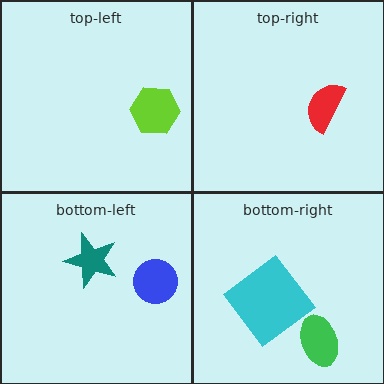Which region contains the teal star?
The bottom-left region.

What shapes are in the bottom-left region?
The teal star, the blue circle.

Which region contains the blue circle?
The bottom-left region.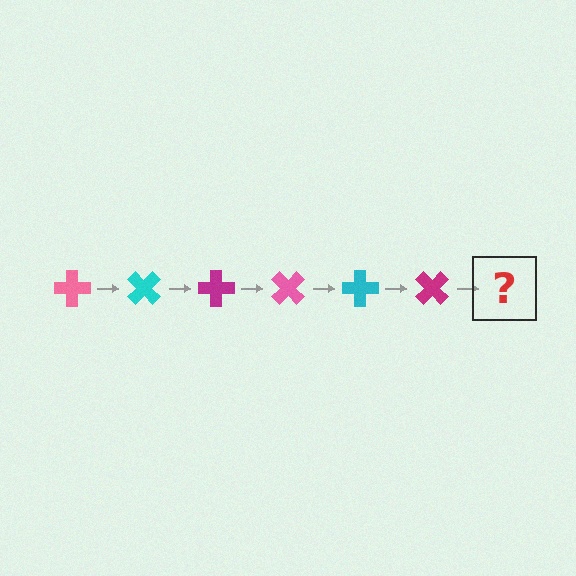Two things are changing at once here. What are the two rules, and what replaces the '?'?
The two rules are that it rotates 45 degrees each step and the color cycles through pink, cyan, and magenta. The '?' should be a pink cross, rotated 270 degrees from the start.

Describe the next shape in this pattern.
It should be a pink cross, rotated 270 degrees from the start.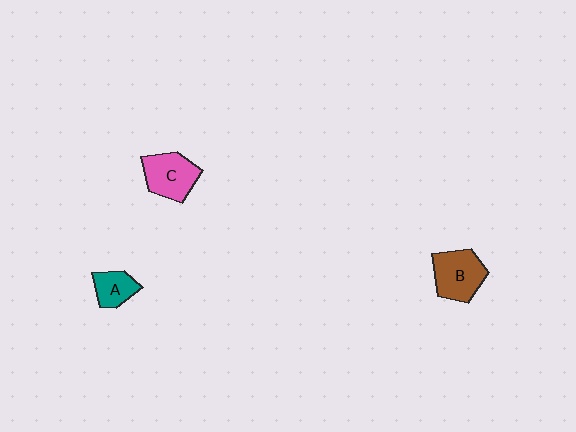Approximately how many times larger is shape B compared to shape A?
Approximately 1.7 times.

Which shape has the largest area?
Shape B (brown).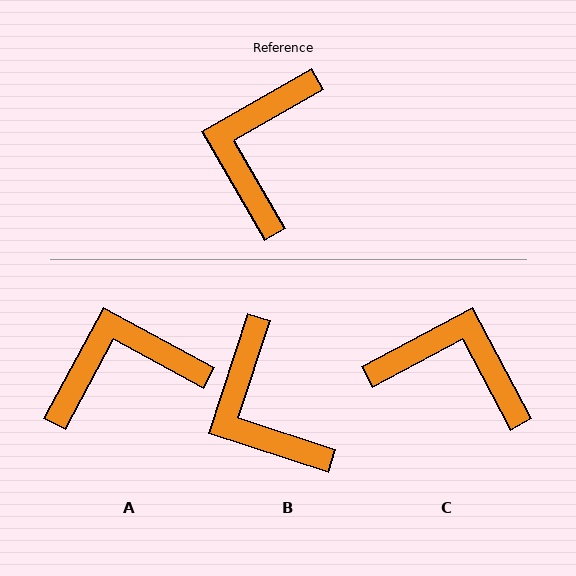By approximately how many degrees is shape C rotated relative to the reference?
Approximately 92 degrees clockwise.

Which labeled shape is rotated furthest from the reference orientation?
C, about 92 degrees away.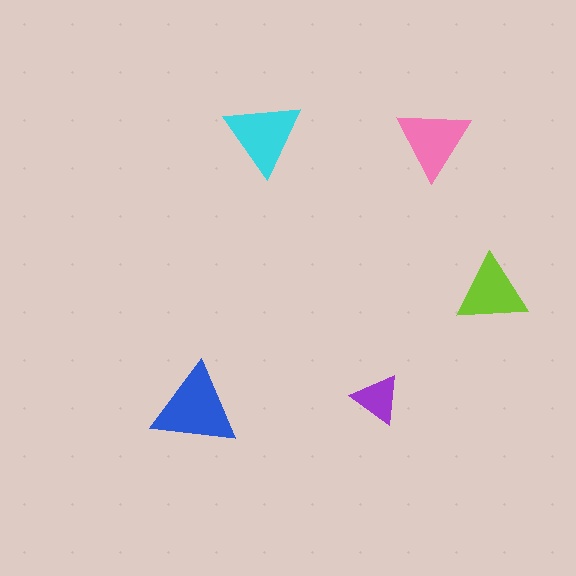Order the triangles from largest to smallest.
the blue one, the cyan one, the pink one, the lime one, the purple one.